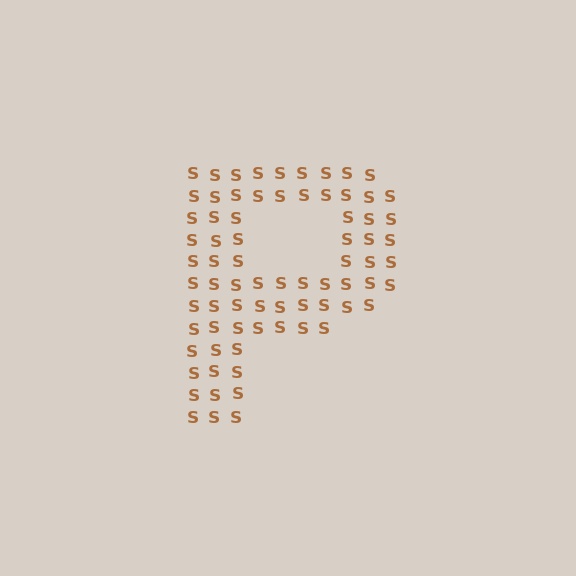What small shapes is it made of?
It is made of small letter S's.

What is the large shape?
The large shape is the letter P.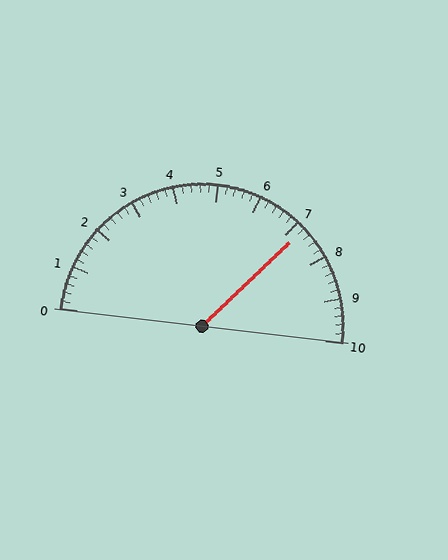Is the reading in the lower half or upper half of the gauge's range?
The reading is in the upper half of the range (0 to 10).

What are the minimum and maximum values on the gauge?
The gauge ranges from 0 to 10.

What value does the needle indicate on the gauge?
The needle indicates approximately 7.2.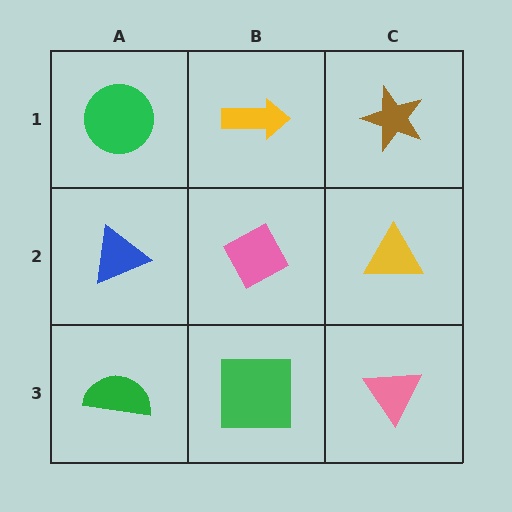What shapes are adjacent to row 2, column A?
A green circle (row 1, column A), a green semicircle (row 3, column A), a pink diamond (row 2, column B).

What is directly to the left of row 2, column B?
A blue triangle.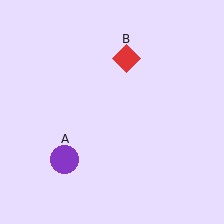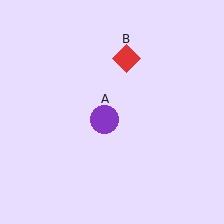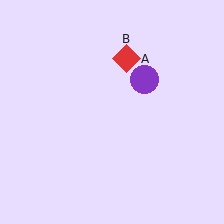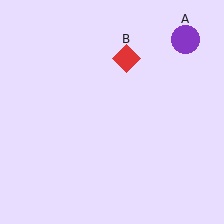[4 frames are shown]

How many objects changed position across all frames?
1 object changed position: purple circle (object A).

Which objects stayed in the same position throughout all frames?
Red diamond (object B) remained stationary.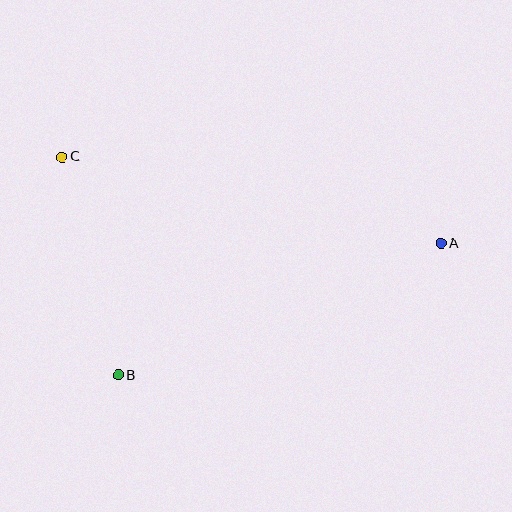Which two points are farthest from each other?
Points A and C are farthest from each other.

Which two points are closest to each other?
Points B and C are closest to each other.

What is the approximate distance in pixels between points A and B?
The distance between A and B is approximately 348 pixels.